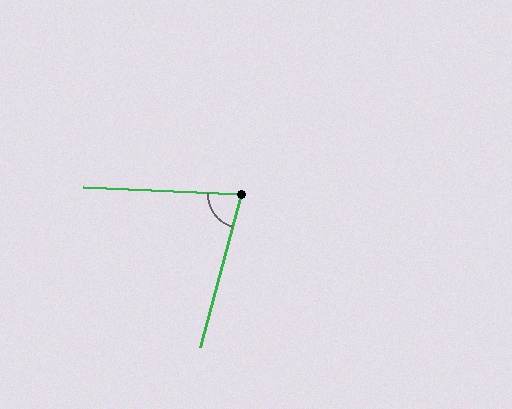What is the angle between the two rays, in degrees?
Approximately 77 degrees.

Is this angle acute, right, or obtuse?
It is acute.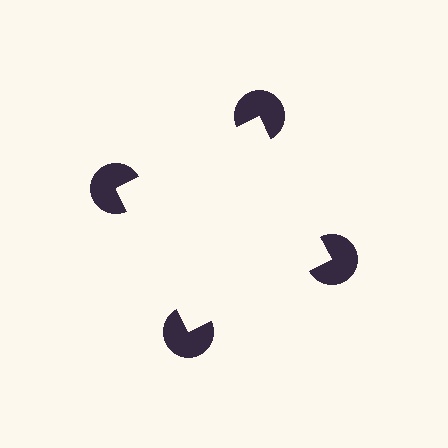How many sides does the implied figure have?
4 sides.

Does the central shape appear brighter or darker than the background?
It typically appears slightly brighter than the background, even though no actual brightness change is drawn.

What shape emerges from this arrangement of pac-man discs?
An illusory square — its edges are inferred from the aligned wedge cuts in the pac-man discs, not physically drawn.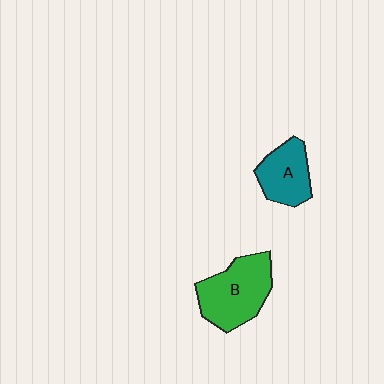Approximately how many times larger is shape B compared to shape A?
Approximately 1.5 times.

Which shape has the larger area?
Shape B (green).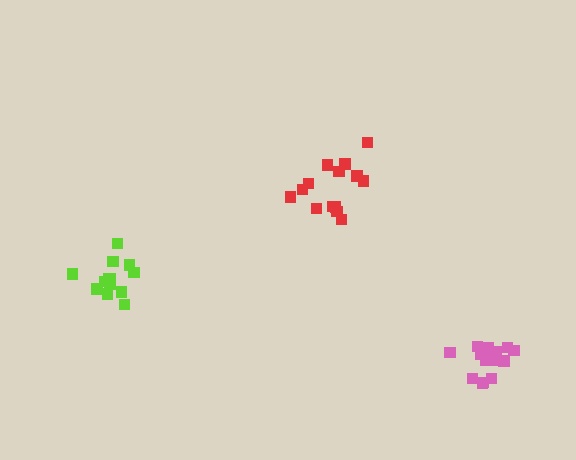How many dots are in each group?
Group 1: 16 dots, Group 2: 14 dots, Group 3: 13 dots (43 total).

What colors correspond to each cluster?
The clusters are colored: pink, red, lime.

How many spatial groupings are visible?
There are 3 spatial groupings.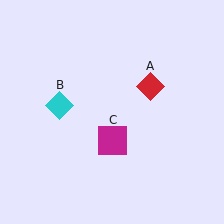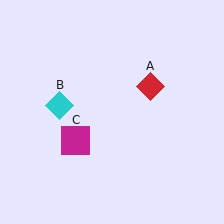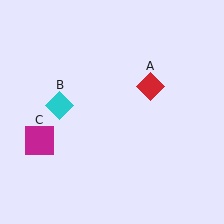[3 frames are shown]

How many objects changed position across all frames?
1 object changed position: magenta square (object C).